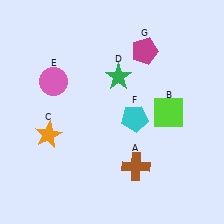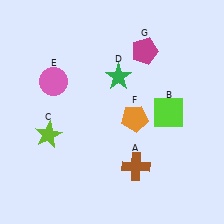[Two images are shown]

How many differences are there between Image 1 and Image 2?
There are 2 differences between the two images.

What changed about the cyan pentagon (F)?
In Image 1, F is cyan. In Image 2, it changed to orange.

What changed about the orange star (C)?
In Image 1, C is orange. In Image 2, it changed to lime.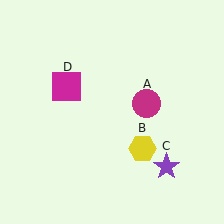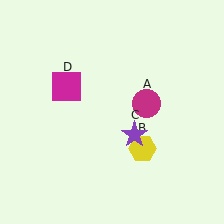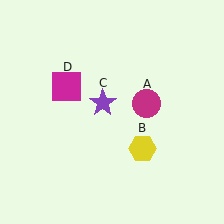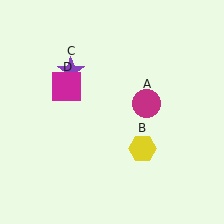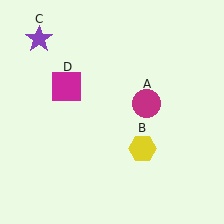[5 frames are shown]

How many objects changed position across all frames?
1 object changed position: purple star (object C).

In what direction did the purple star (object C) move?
The purple star (object C) moved up and to the left.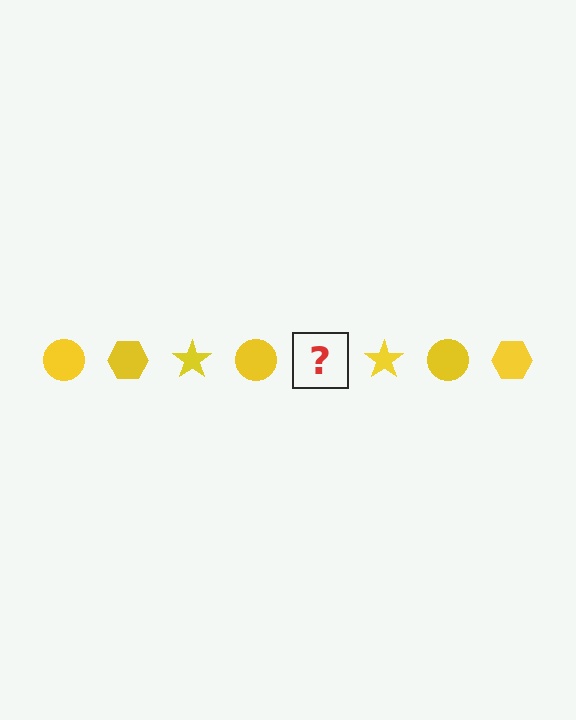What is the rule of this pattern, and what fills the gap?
The rule is that the pattern cycles through circle, hexagon, star shapes in yellow. The gap should be filled with a yellow hexagon.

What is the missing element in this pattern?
The missing element is a yellow hexagon.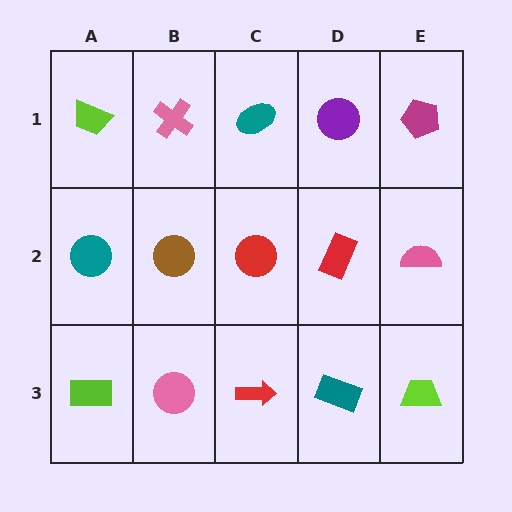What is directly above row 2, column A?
A lime trapezoid.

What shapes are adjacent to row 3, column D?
A red rectangle (row 2, column D), a red arrow (row 3, column C), a lime trapezoid (row 3, column E).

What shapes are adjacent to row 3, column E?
A pink semicircle (row 2, column E), a teal rectangle (row 3, column D).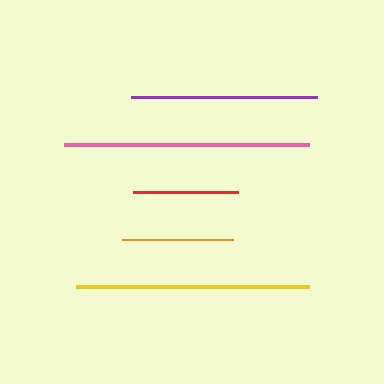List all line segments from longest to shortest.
From longest to shortest: pink, yellow, purple, orange, red.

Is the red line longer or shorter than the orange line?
The orange line is longer than the red line.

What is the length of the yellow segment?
The yellow segment is approximately 232 pixels long.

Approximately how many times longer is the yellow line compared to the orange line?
The yellow line is approximately 2.1 times the length of the orange line.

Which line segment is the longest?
The pink line is the longest at approximately 246 pixels.